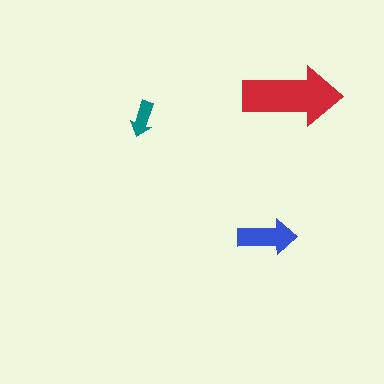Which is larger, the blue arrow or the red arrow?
The red one.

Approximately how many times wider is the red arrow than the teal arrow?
About 3 times wider.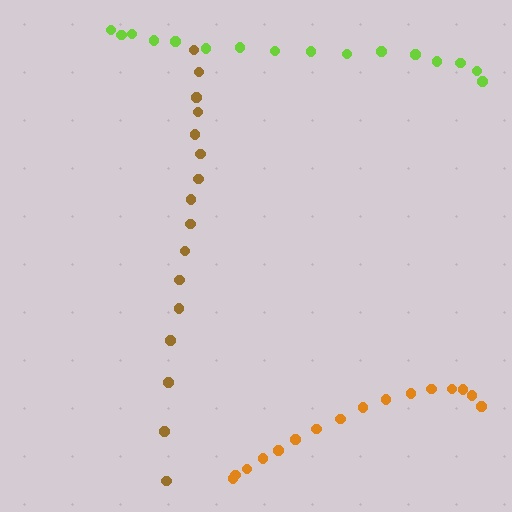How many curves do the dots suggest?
There are 3 distinct paths.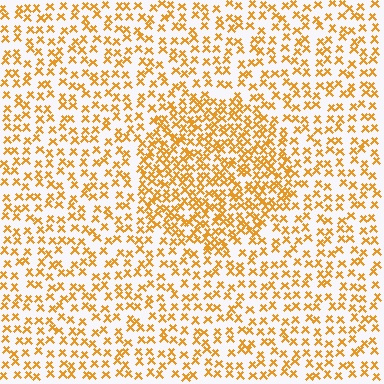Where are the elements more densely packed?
The elements are more densely packed inside the circle boundary.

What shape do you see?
I see a circle.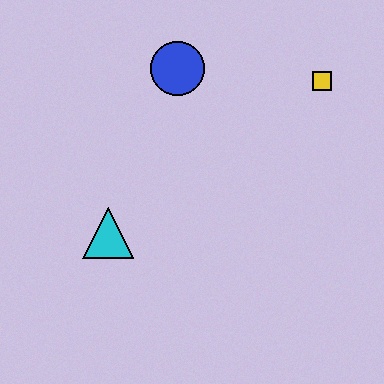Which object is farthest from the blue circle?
The cyan triangle is farthest from the blue circle.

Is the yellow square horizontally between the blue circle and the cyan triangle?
No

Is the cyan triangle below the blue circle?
Yes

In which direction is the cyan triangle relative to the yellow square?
The cyan triangle is to the left of the yellow square.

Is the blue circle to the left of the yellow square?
Yes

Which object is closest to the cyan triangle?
The blue circle is closest to the cyan triangle.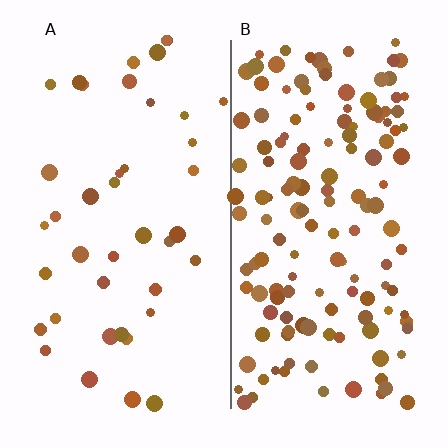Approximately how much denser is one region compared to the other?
Approximately 3.6× — region B over region A.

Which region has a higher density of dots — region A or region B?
B (the right).